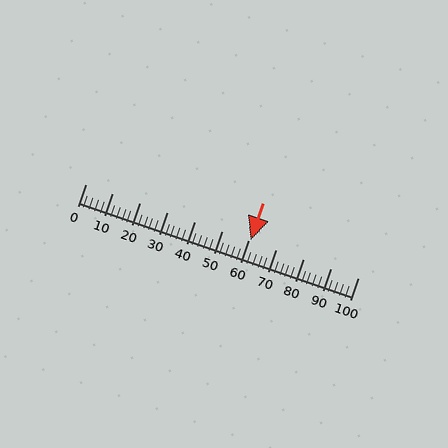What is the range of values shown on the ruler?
The ruler shows values from 0 to 100.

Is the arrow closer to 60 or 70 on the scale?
The arrow is closer to 60.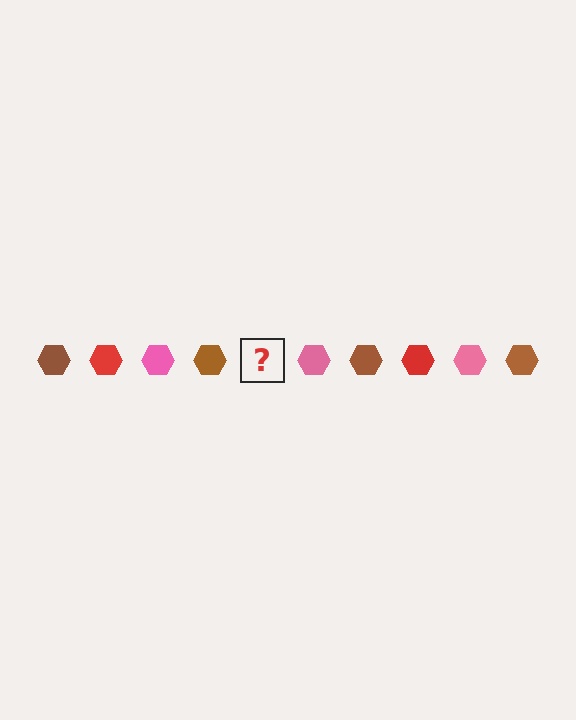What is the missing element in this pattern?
The missing element is a red hexagon.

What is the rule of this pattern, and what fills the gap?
The rule is that the pattern cycles through brown, red, pink hexagons. The gap should be filled with a red hexagon.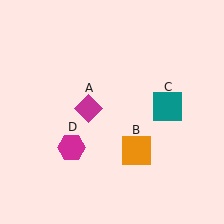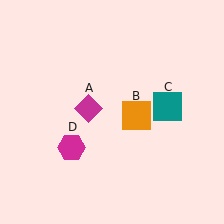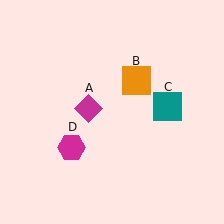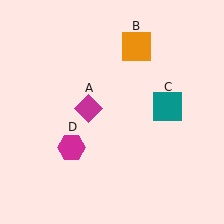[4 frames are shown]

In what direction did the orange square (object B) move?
The orange square (object B) moved up.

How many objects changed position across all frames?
1 object changed position: orange square (object B).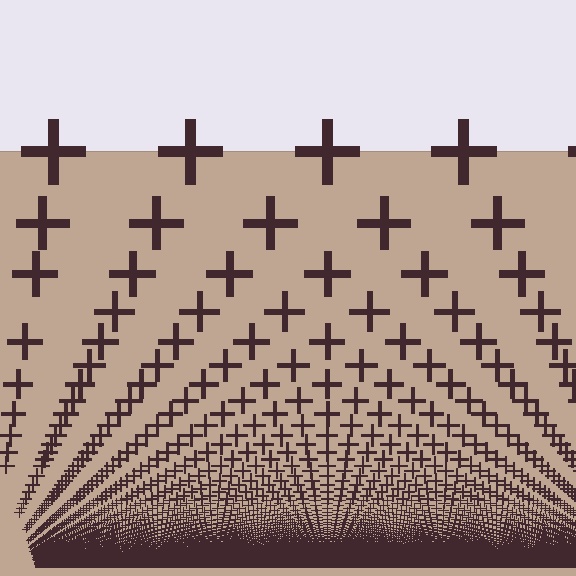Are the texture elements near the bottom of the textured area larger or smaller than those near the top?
Smaller. The gradient is inverted — elements near the bottom are smaller and denser.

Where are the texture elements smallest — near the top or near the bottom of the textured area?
Near the bottom.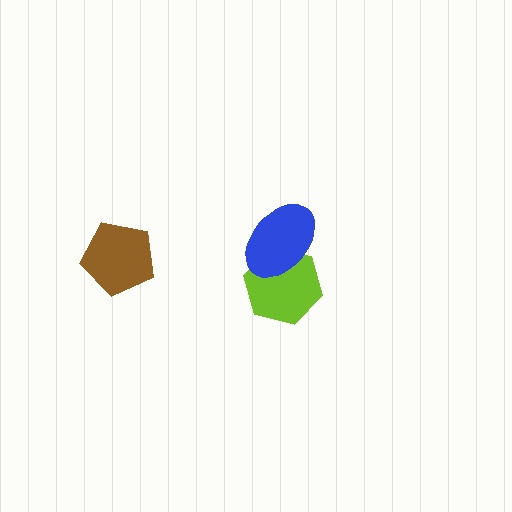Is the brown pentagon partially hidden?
No, no other shape covers it.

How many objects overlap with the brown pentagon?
0 objects overlap with the brown pentagon.